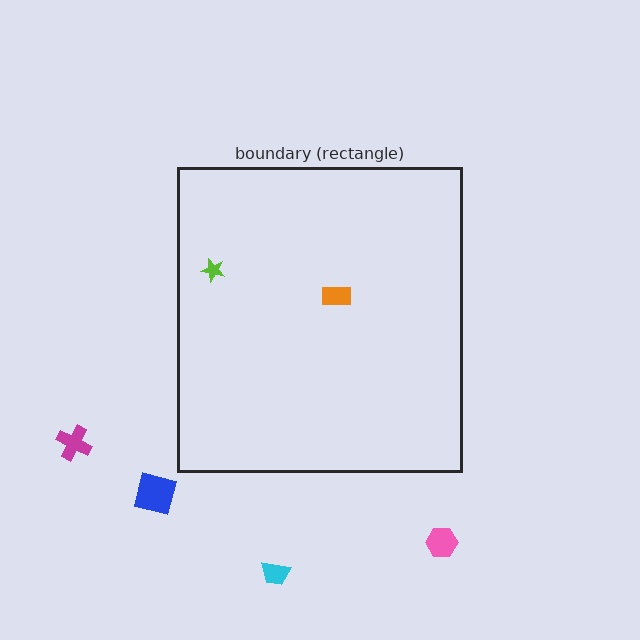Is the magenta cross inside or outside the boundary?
Outside.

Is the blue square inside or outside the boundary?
Outside.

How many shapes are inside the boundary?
2 inside, 4 outside.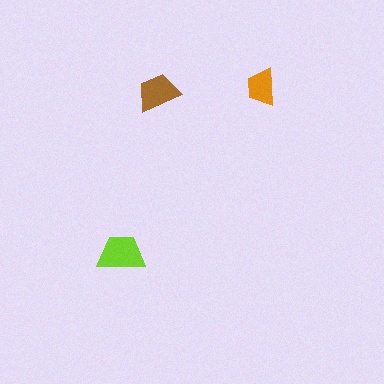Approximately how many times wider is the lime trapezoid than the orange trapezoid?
About 1.5 times wider.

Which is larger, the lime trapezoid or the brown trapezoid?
The lime one.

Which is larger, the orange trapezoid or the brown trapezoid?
The brown one.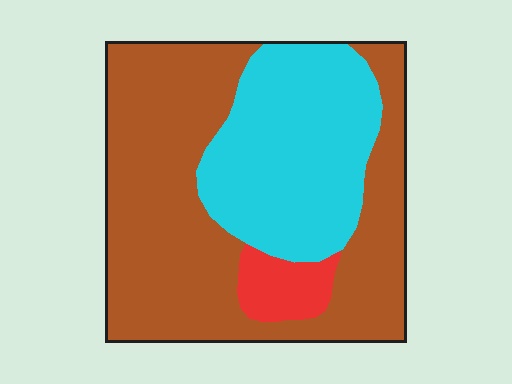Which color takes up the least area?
Red, at roughly 5%.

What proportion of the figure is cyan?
Cyan covers around 35% of the figure.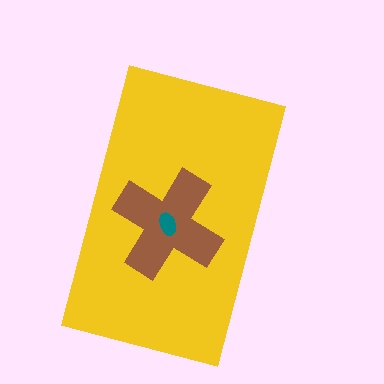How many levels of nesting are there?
3.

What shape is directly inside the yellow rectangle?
The brown cross.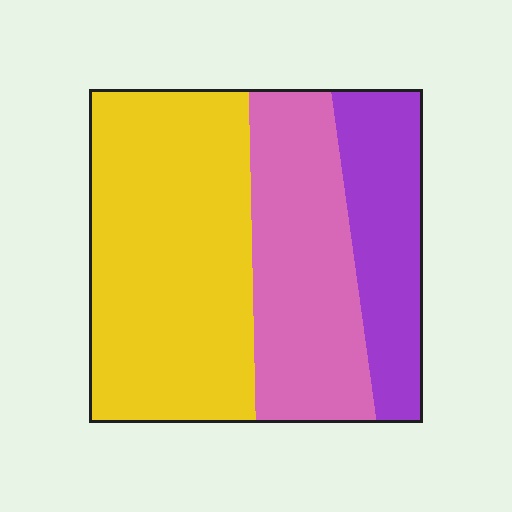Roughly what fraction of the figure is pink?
Pink covers 30% of the figure.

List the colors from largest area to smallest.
From largest to smallest: yellow, pink, purple.